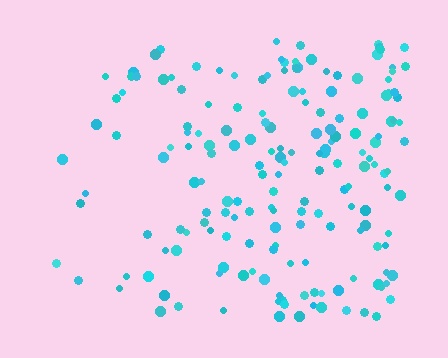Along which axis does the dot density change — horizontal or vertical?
Horizontal.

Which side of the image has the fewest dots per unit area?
The left.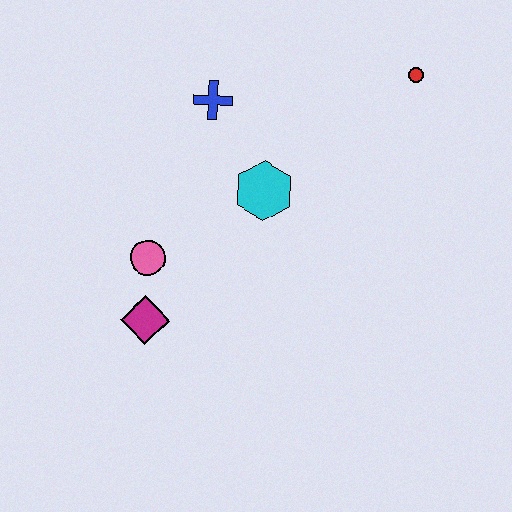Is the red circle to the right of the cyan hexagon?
Yes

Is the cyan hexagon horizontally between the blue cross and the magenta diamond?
No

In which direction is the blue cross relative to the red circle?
The blue cross is to the left of the red circle.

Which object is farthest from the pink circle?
The red circle is farthest from the pink circle.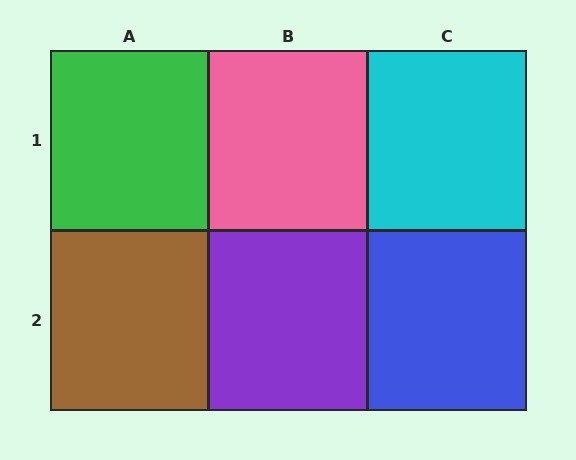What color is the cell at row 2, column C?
Blue.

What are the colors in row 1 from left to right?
Green, pink, cyan.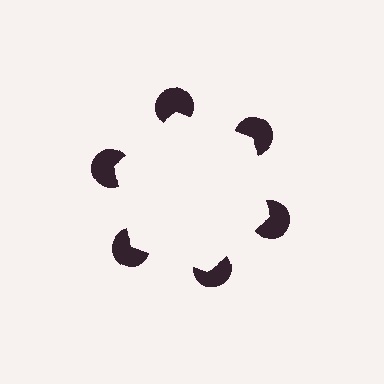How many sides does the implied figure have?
6 sides.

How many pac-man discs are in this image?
There are 6 — one at each vertex of the illusory hexagon.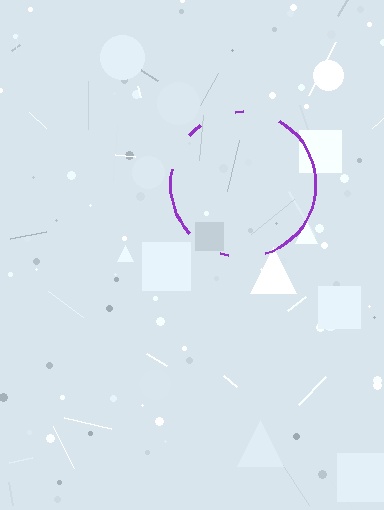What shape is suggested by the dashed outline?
The dashed outline suggests a circle.